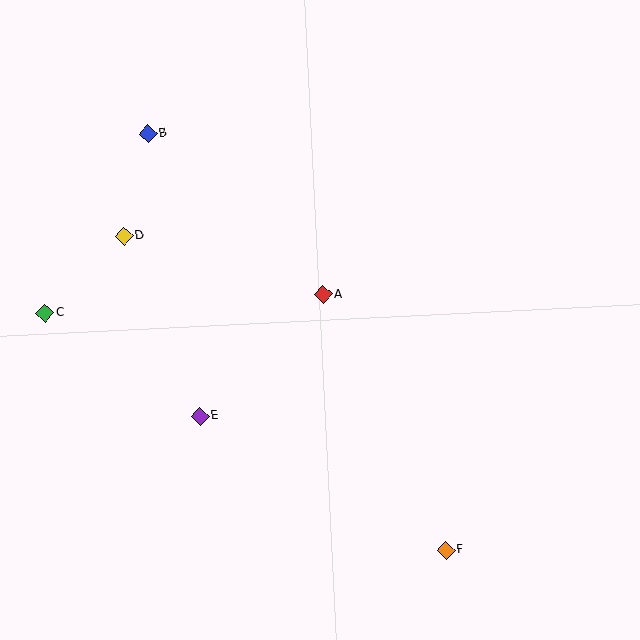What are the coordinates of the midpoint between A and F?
The midpoint between A and F is at (384, 422).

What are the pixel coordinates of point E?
Point E is at (200, 416).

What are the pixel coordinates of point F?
Point F is at (446, 550).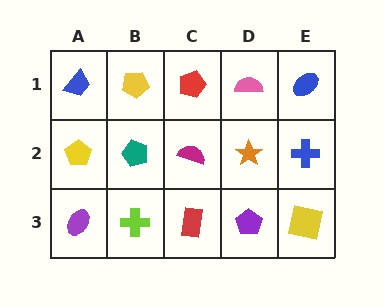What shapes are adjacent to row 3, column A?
A yellow pentagon (row 2, column A), a lime cross (row 3, column B).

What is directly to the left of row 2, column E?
An orange star.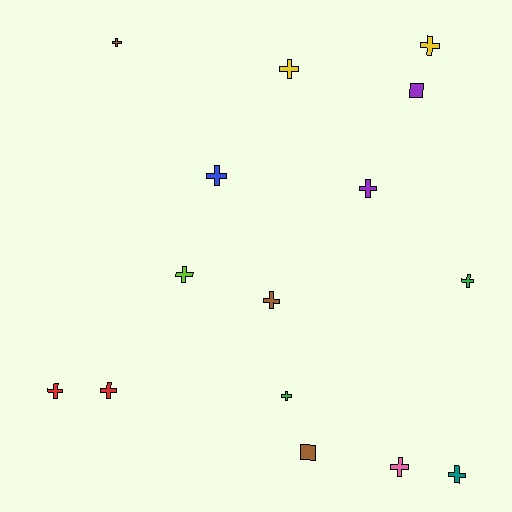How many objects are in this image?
There are 15 objects.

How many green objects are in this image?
There are 2 green objects.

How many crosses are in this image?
There are 13 crosses.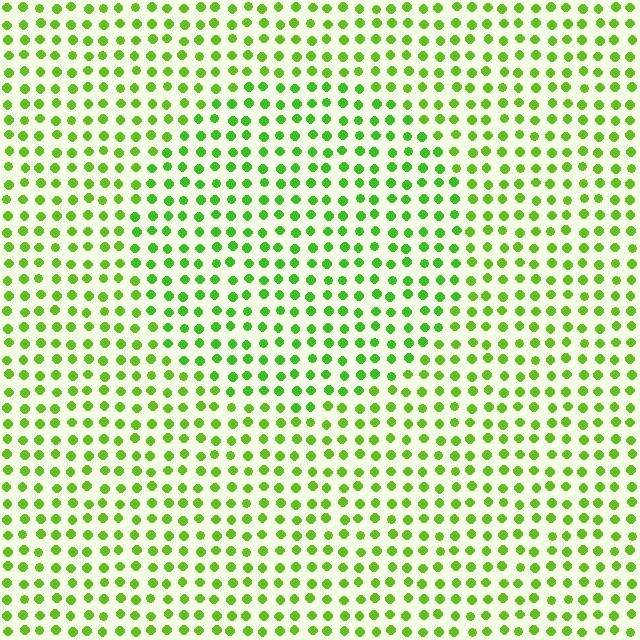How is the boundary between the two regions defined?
The boundary is defined purely by a slight shift in hue (about 17 degrees). Spacing, size, and orientation are identical on both sides.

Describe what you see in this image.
The image is filled with small lime elements in a uniform arrangement. A circle-shaped region is visible where the elements are tinted to a slightly different hue, forming a subtle color boundary.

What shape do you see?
I see a circle.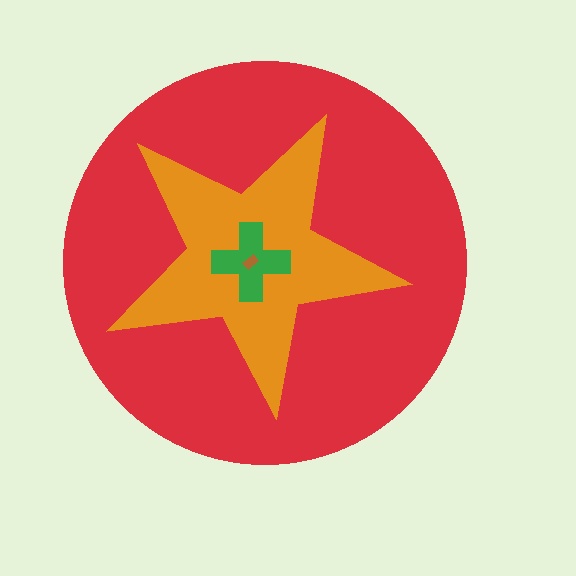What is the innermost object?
The brown rectangle.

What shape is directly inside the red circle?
The orange star.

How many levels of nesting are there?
4.